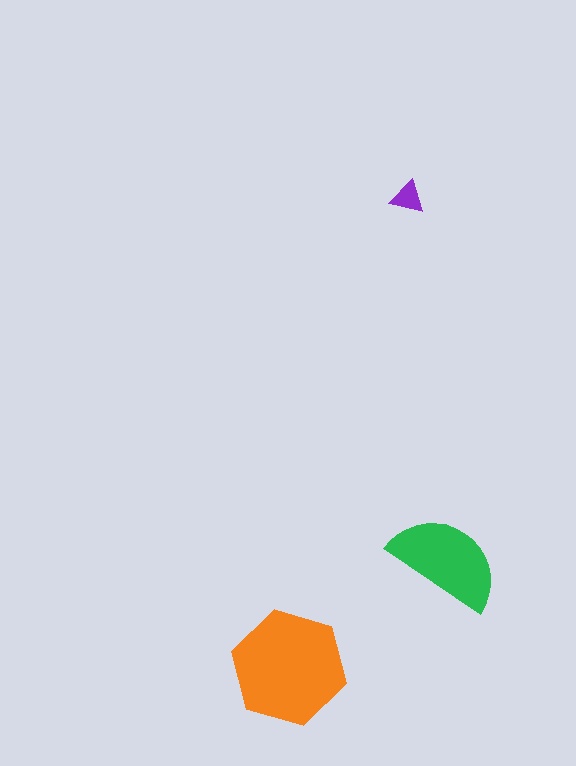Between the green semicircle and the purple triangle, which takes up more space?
The green semicircle.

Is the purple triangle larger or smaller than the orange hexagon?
Smaller.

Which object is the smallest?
The purple triangle.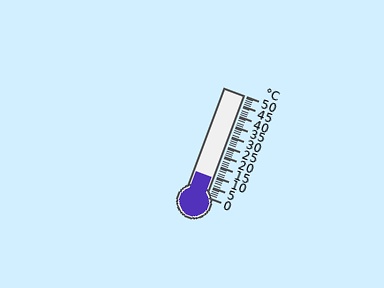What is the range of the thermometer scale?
The thermometer scale ranges from 0°C to 50°C.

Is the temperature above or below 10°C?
The temperature is below 10°C.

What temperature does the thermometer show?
The thermometer shows approximately 9°C.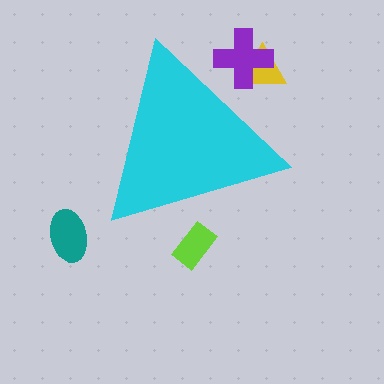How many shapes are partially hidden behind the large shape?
3 shapes are partially hidden.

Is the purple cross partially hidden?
Yes, the purple cross is partially hidden behind the cyan triangle.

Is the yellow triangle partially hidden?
Yes, the yellow triangle is partially hidden behind the cyan triangle.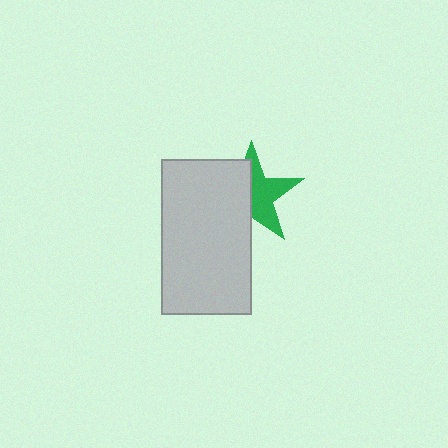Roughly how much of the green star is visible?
About half of it is visible (roughly 52%).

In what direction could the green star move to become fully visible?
The green star could move right. That would shift it out from behind the light gray rectangle entirely.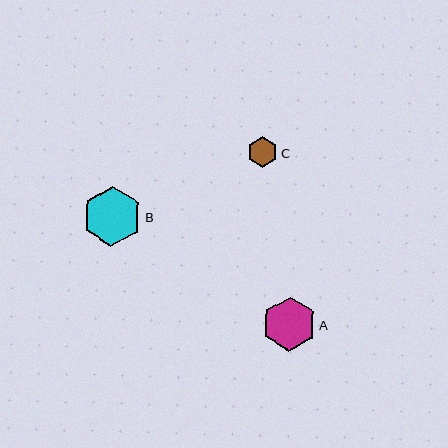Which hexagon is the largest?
Hexagon B is the largest with a size of approximately 59 pixels.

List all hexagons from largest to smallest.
From largest to smallest: B, A, C.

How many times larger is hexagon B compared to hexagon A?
Hexagon B is approximately 1.1 times the size of hexagon A.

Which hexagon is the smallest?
Hexagon C is the smallest with a size of approximately 30 pixels.